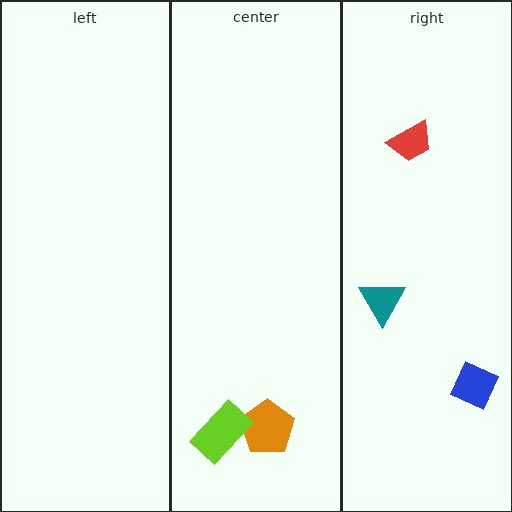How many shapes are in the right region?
3.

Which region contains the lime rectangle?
The center region.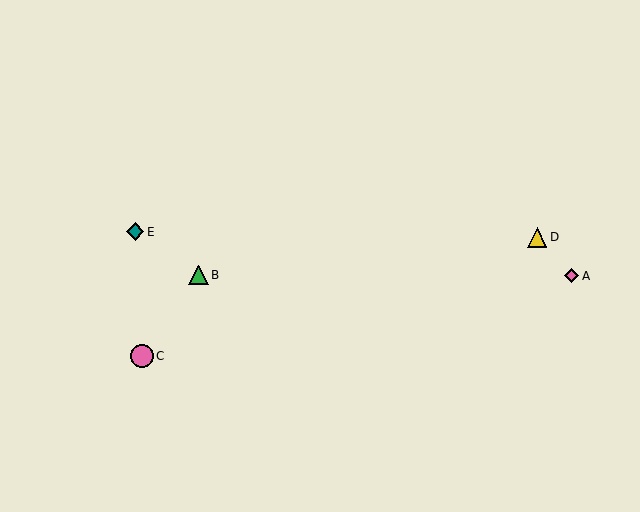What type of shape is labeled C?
Shape C is a pink circle.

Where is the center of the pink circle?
The center of the pink circle is at (142, 356).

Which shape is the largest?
The pink circle (labeled C) is the largest.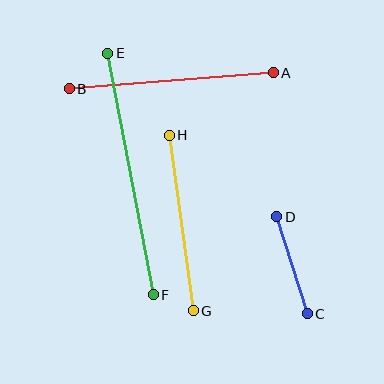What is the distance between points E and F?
The distance is approximately 246 pixels.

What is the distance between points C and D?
The distance is approximately 101 pixels.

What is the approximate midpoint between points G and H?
The midpoint is at approximately (181, 223) pixels.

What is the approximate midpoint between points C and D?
The midpoint is at approximately (292, 265) pixels.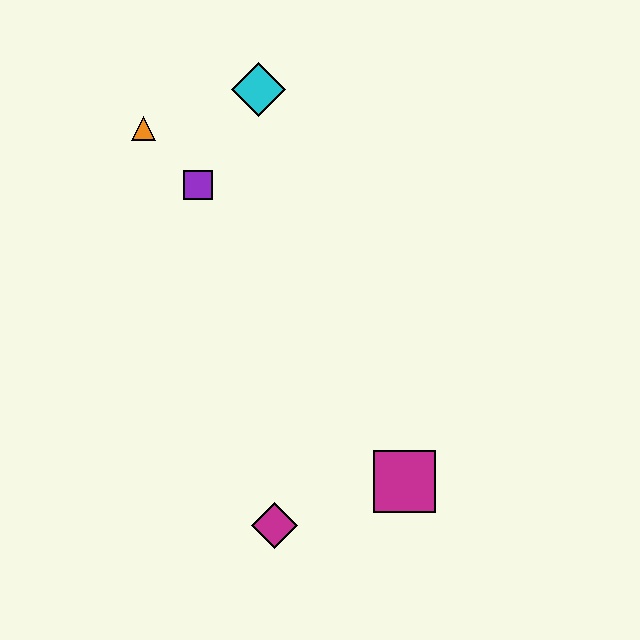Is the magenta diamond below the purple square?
Yes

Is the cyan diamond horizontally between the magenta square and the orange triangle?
Yes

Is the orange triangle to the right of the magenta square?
No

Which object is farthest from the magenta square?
The orange triangle is farthest from the magenta square.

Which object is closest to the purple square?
The orange triangle is closest to the purple square.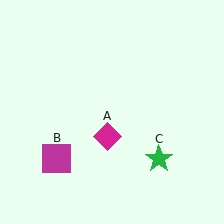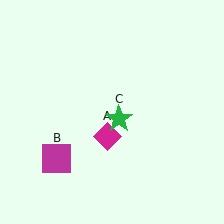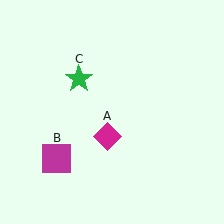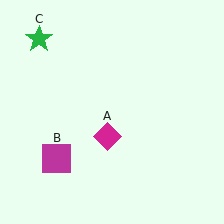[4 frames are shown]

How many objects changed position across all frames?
1 object changed position: green star (object C).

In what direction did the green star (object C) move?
The green star (object C) moved up and to the left.